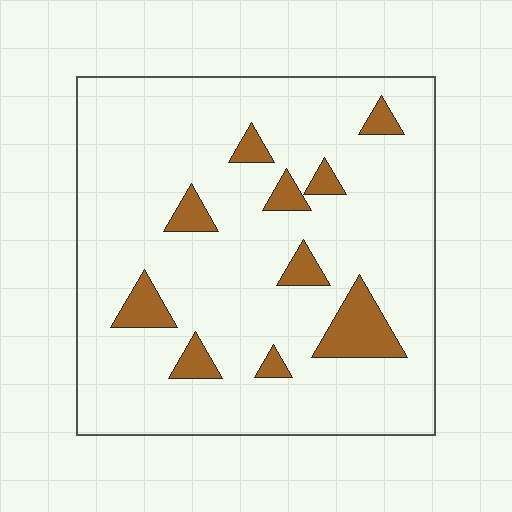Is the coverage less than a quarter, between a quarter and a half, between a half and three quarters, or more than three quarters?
Less than a quarter.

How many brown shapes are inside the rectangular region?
10.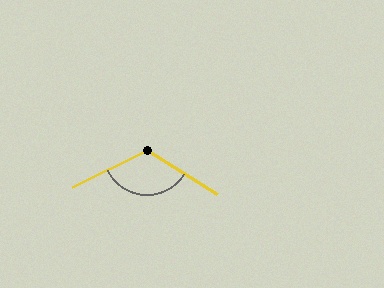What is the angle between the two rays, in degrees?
Approximately 121 degrees.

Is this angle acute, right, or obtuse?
It is obtuse.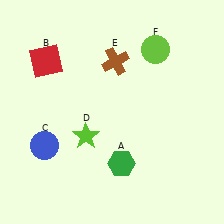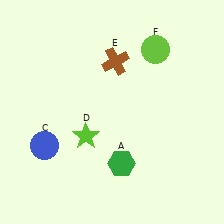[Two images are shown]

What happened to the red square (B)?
The red square (B) was removed in Image 2. It was in the top-left area of Image 1.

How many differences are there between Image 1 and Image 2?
There is 1 difference between the two images.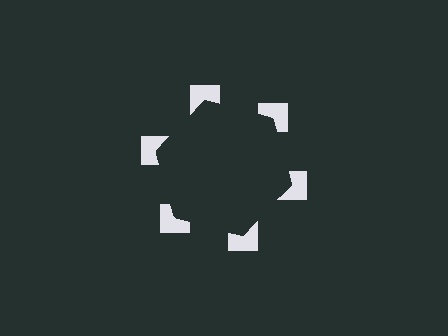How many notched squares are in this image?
There are 6 — one at each vertex of the illusory hexagon.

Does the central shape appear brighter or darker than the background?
It typically appears slightly darker than the background, even though no actual brightness change is drawn.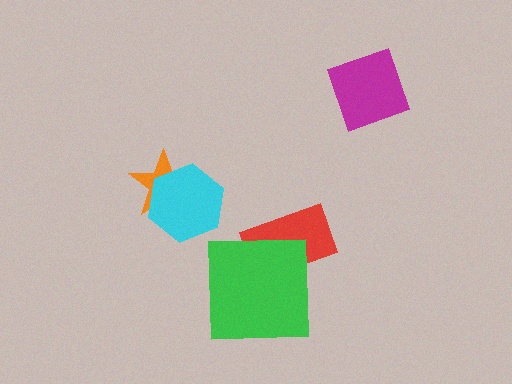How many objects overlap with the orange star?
1 object overlaps with the orange star.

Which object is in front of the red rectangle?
The green square is in front of the red rectangle.